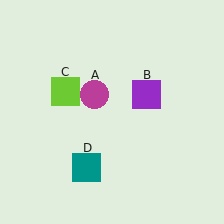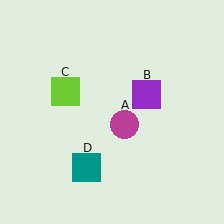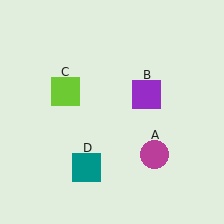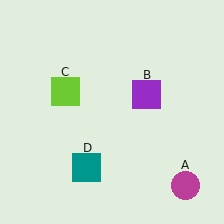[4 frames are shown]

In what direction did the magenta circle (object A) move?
The magenta circle (object A) moved down and to the right.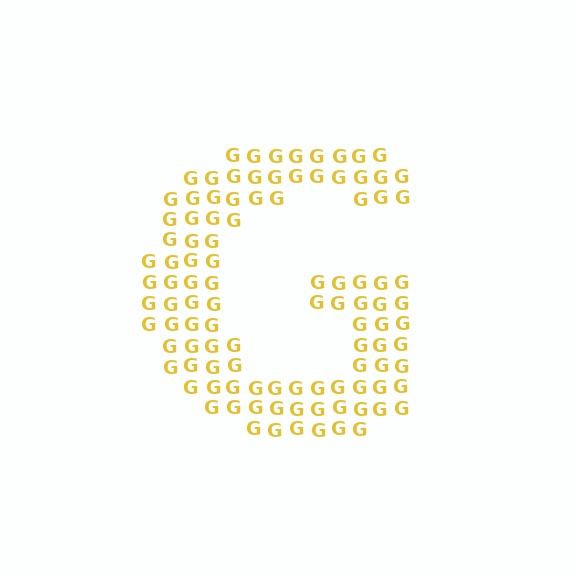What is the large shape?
The large shape is the letter G.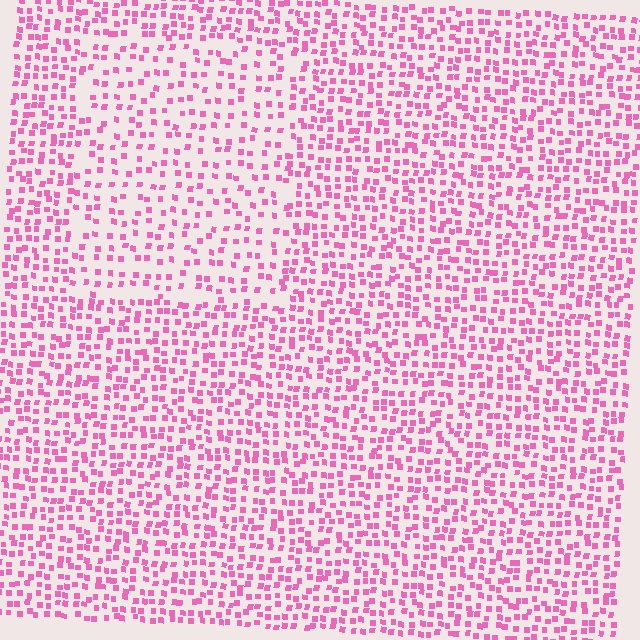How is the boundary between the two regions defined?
The boundary is defined by a change in element density (approximately 1.7x ratio). All elements are the same color, size, and shape.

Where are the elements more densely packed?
The elements are more densely packed outside the rectangle boundary.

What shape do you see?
I see a rectangle.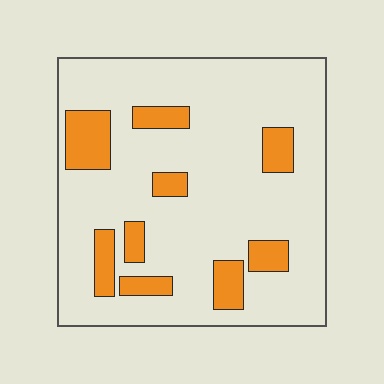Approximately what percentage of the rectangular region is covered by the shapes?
Approximately 15%.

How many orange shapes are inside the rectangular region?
9.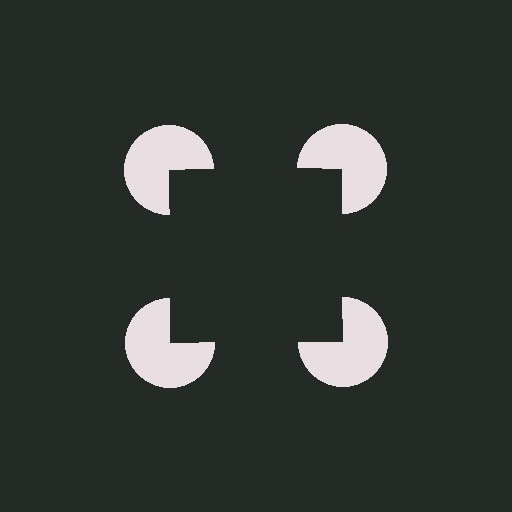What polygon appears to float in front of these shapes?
An illusory square — its edges are inferred from the aligned wedge cuts in the pac-man discs, not physically drawn.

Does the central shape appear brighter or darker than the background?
It typically appears slightly darker than the background, even though no actual brightness change is drawn.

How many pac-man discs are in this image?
There are 4 — one at each vertex of the illusory square.